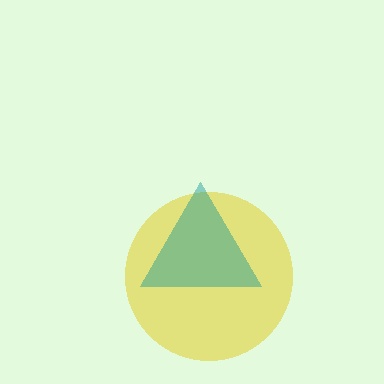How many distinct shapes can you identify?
There are 2 distinct shapes: a yellow circle, a teal triangle.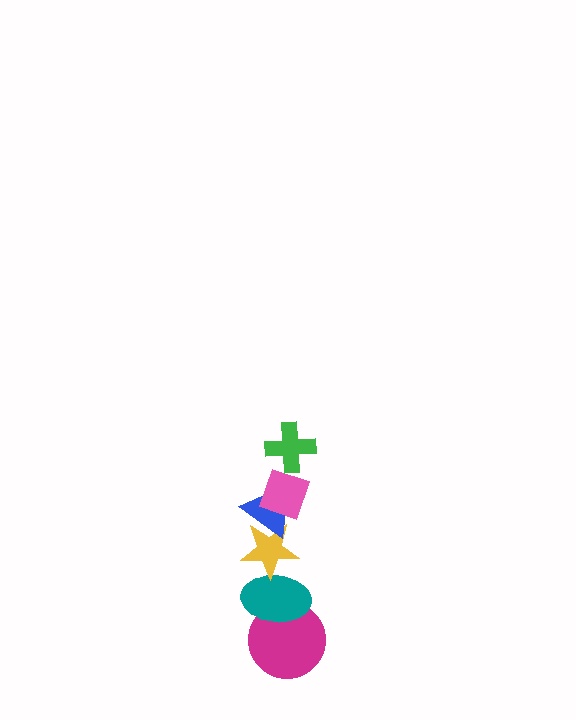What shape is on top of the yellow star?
The blue triangle is on top of the yellow star.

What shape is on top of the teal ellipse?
The yellow star is on top of the teal ellipse.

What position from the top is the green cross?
The green cross is 1st from the top.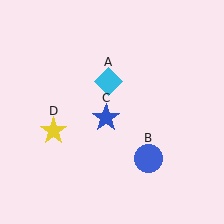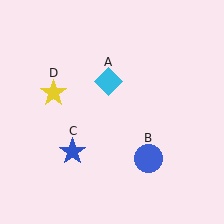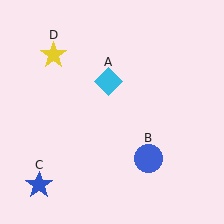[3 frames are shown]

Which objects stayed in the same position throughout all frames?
Cyan diamond (object A) and blue circle (object B) remained stationary.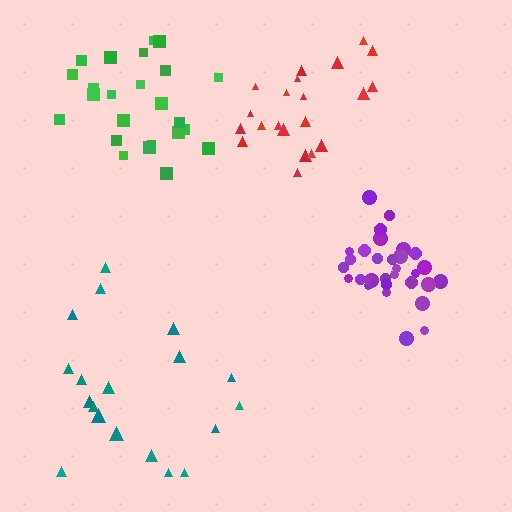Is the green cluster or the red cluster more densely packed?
Green.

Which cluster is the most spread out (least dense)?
Teal.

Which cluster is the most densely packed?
Purple.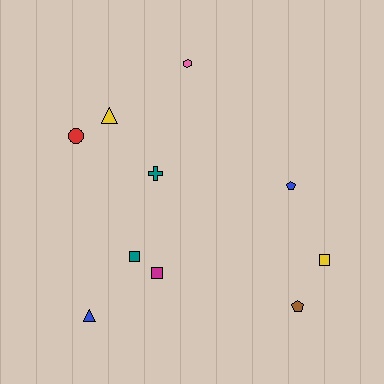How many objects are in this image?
There are 10 objects.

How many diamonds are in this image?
There are no diamonds.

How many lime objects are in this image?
There are no lime objects.